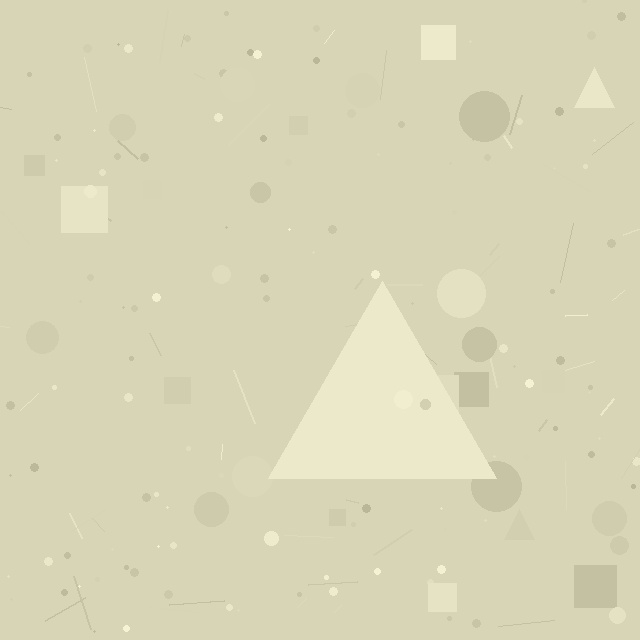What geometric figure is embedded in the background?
A triangle is embedded in the background.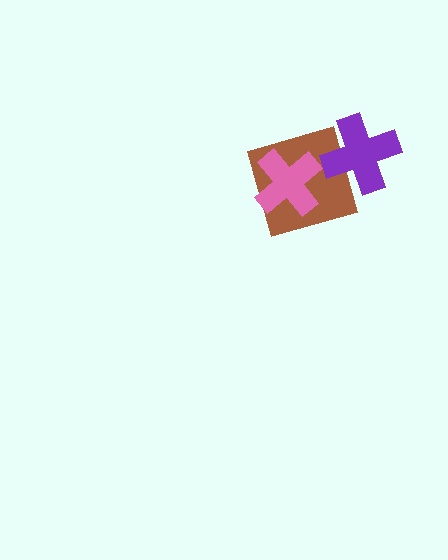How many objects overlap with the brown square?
2 objects overlap with the brown square.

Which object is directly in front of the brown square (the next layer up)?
The pink cross is directly in front of the brown square.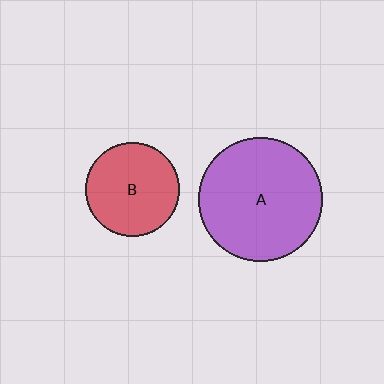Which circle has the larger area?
Circle A (purple).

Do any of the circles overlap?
No, none of the circles overlap.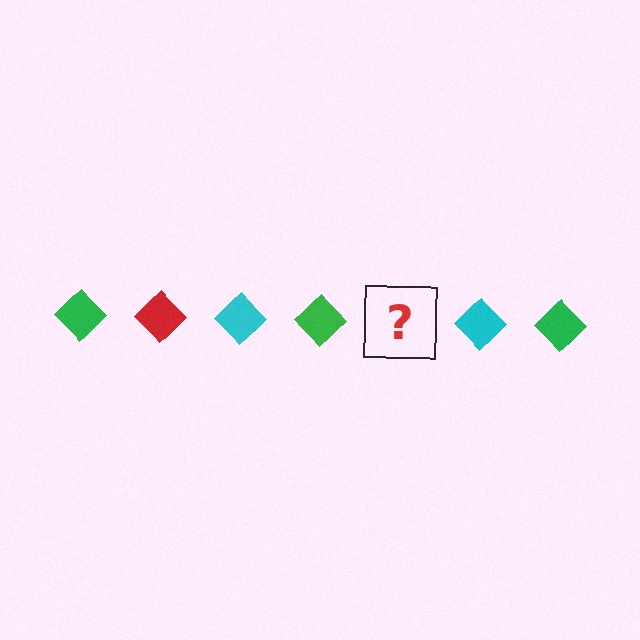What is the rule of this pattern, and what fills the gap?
The rule is that the pattern cycles through green, red, cyan diamonds. The gap should be filled with a red diamond.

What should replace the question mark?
The question mark should be replaced with a red diamond.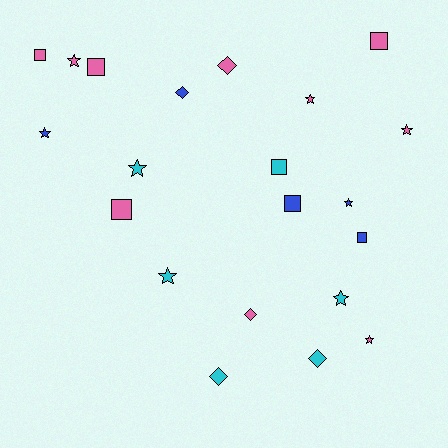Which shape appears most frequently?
Star, with 9 objects.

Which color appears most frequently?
Pink, with 10 objects.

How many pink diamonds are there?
There are 2 pink diamonds.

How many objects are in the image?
There are 21 objects.